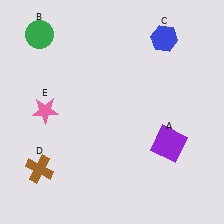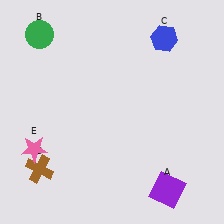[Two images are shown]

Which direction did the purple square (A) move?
The purple square (A) moved down.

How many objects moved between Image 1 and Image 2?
2 objects moved between the two images.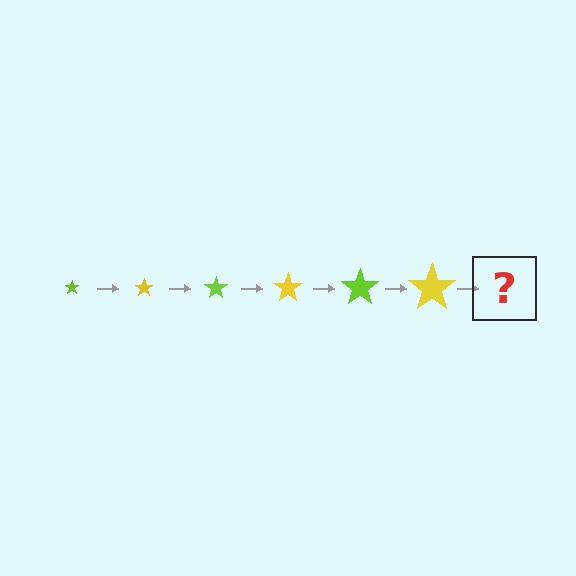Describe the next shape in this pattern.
It should be a lime star, larger than the previous one.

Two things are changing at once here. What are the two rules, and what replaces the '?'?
The two rules are that the star grows larger each step and the color cycles through lime and yellow. The '?' should be a lime star, larger than the previous one.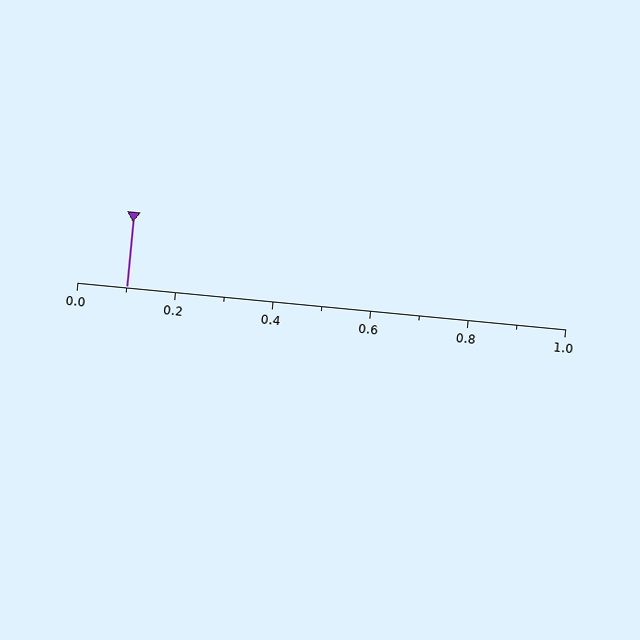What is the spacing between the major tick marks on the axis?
The major ticks are spaced 0.2 apart.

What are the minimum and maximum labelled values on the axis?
The axis runs from 0.0 to 1.0.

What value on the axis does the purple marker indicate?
The marker indicates approximately 0.1.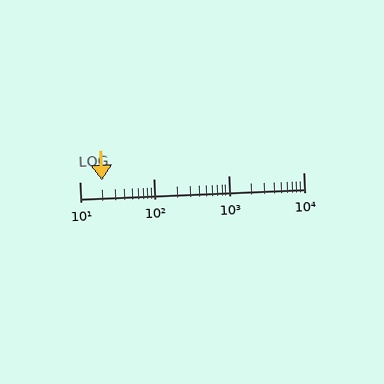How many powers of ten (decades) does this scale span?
The scale spans 3 decades, from 10 to 10000.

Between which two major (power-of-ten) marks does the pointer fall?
The pointer is between 10 and 100.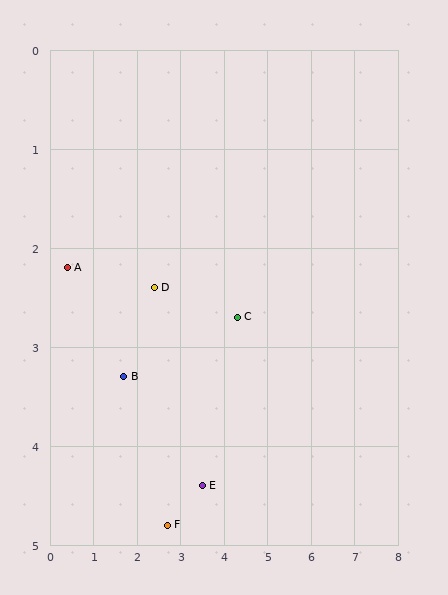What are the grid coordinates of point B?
Point B is at approximately (1.7, 3.3).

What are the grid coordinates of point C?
Point C is at approximately (4.3, 2.7).